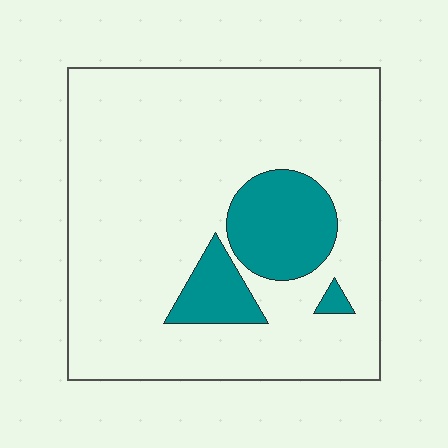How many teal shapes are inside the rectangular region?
3.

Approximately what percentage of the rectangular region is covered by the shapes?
Approximately 15%.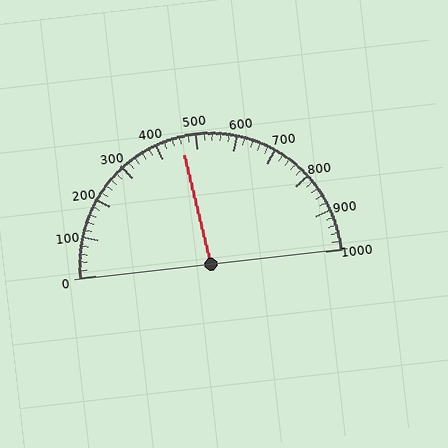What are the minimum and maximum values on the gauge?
The gauge ranges from 0 to 1000.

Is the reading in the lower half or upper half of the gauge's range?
The reading is in the lower half of the range (0 to 1000).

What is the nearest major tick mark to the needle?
The nearest major tick mark is 500.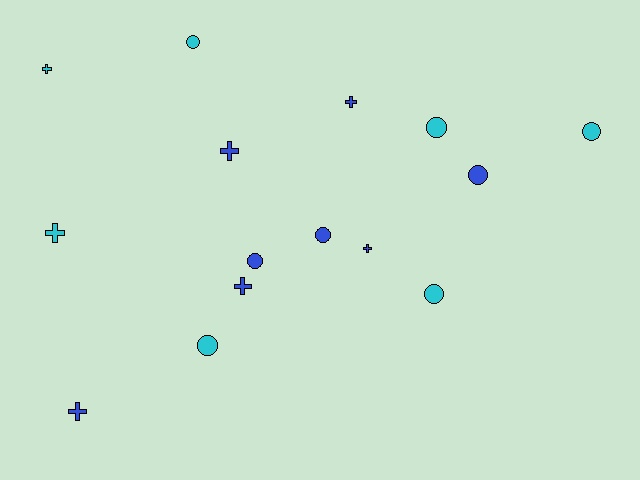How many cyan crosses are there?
There are 2 cyan crosses.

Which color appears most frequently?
Blue, with 8 objects.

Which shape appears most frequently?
Circle, with 8 objects.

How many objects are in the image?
There are 15 objects.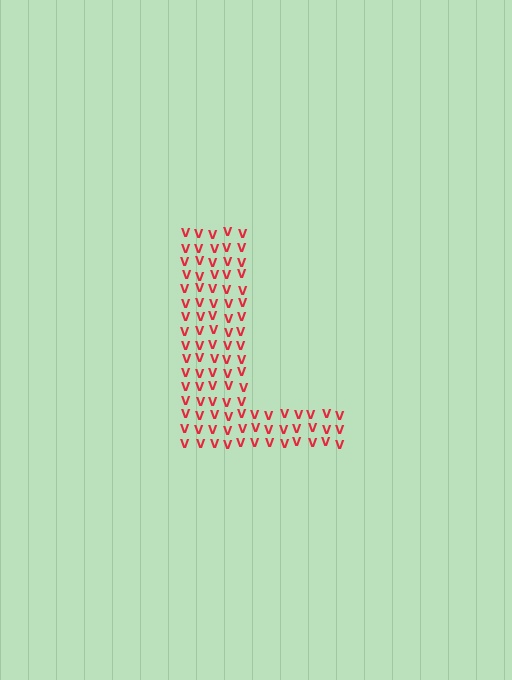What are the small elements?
The small elements are letter V's.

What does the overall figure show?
The overall figure shows the letter L.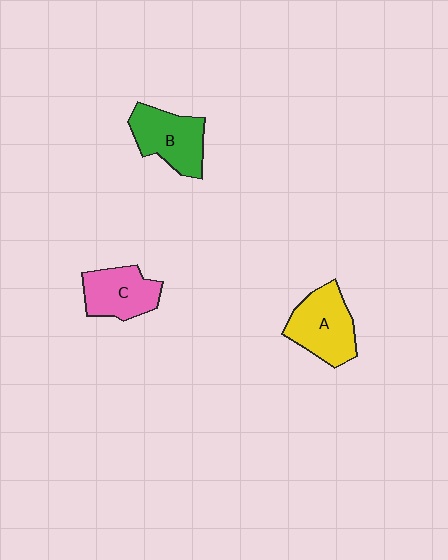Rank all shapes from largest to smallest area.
From largest to smallest: A (yellow), B (green), C (pink).